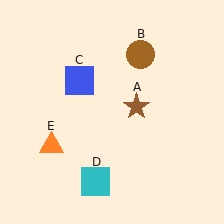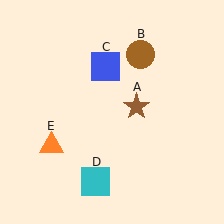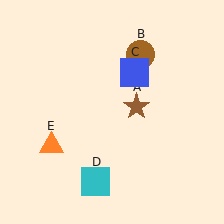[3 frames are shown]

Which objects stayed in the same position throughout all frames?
Brown star (object A) and brown circle (object B) and cyan square (object D) and orange triangle (object E) remained stationary.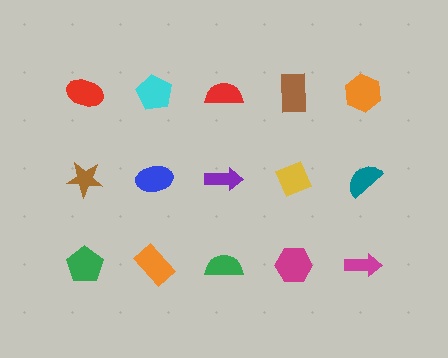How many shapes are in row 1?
5 shapes.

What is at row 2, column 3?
A purple arrow.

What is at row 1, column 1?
A red ellipse.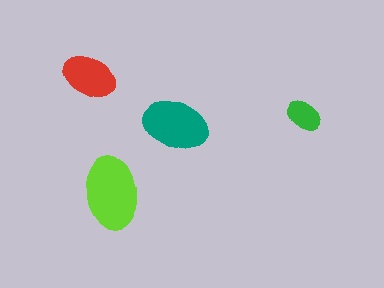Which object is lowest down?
The lime ellipse is bottommost.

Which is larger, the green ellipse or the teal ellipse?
The teal one.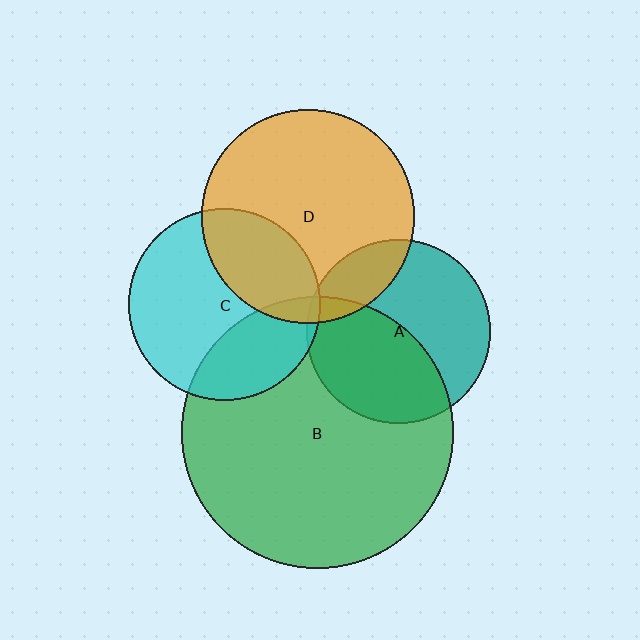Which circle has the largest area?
Circle B (green).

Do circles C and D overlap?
Yes.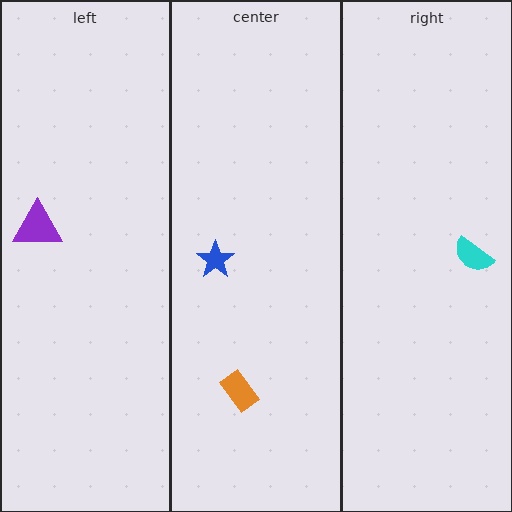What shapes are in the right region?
The cyan semicircle.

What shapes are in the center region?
The blue star, the orange rectangle.